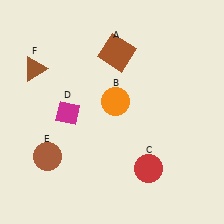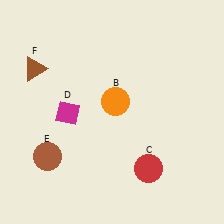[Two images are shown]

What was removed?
The brown square (A) was removed in Image 2.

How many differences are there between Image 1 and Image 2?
There is 1 difference between the two images.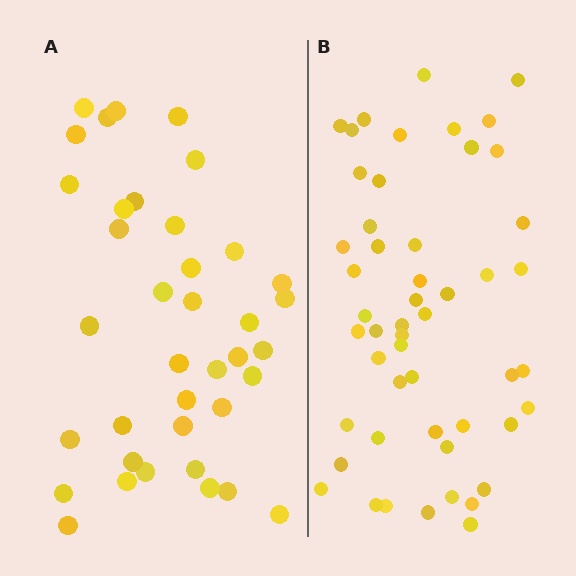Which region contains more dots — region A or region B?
Region B (the right region) has more dots.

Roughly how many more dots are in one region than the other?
Region B has approximately 15 more dots than region A.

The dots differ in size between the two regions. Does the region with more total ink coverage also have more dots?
No. Region A has more total ink coverage because its dots are larger, but region B actually contains more individual dots. Total area can be misleading — the number of items is what matters here.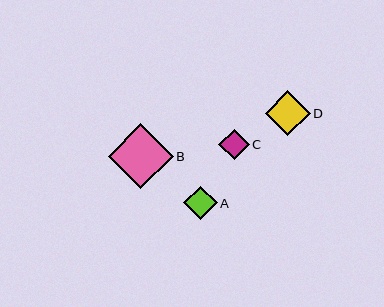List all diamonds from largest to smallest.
From largest to smallest: B, D, A, C.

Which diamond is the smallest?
Diamond C is the smallest with a size of approximately 30 pixels.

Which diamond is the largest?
Diamond B is the largest with a size of approximately 65 pixels.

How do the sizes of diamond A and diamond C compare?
Diamond A and diamond C are approximately the same size.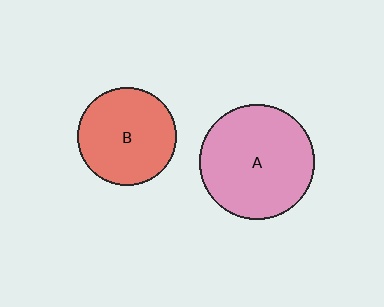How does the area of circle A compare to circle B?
Approximately 1.4 times.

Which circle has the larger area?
Circle A (pink).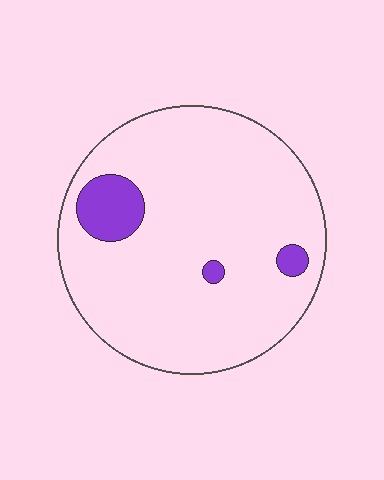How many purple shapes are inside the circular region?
3.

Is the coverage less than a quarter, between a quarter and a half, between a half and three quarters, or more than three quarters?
Less than a quarter.